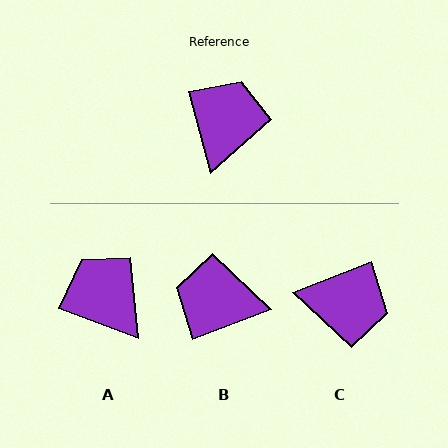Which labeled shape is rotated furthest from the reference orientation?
B, about 95 degrees away.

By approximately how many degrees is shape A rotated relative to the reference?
Approximately 54 degrees counter-clockwise.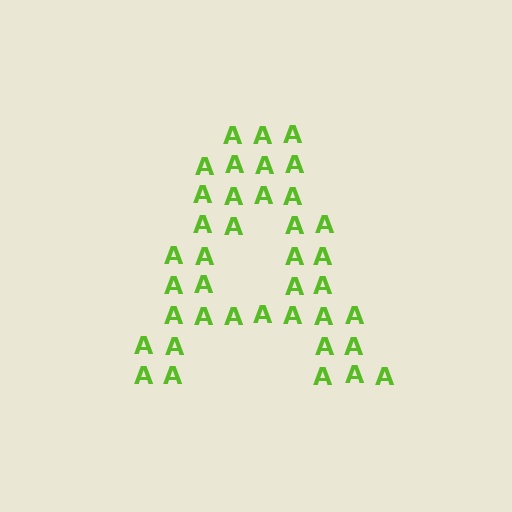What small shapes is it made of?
It is made of small letter A's.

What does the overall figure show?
The overall figure shows the letter A.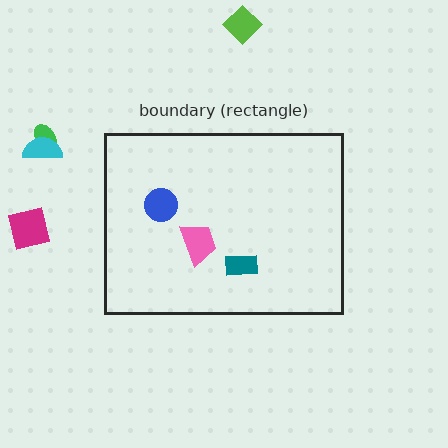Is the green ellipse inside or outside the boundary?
Outside.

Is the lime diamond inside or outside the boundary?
Outside.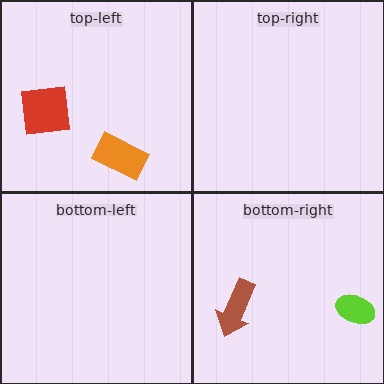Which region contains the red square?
The top-left region.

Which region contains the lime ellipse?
The bottom-right region.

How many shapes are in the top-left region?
2.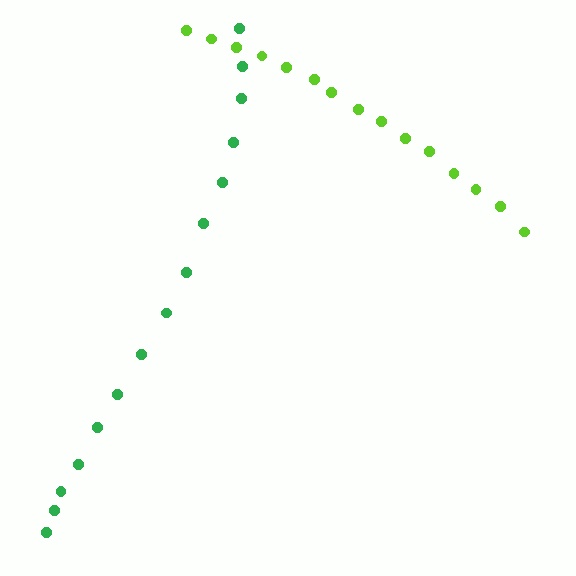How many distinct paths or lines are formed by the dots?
There are 2 distinct paths.